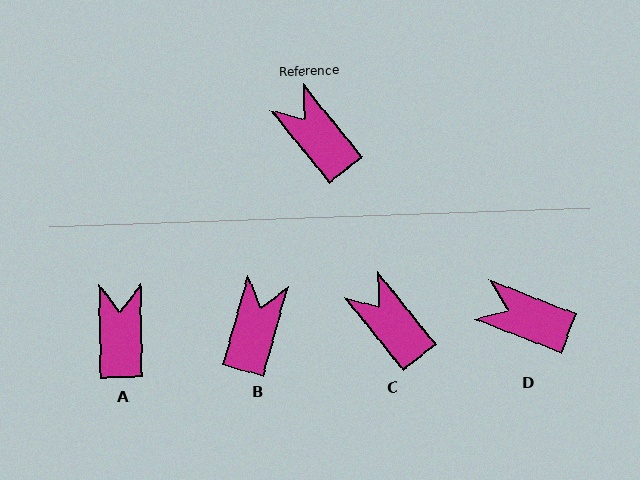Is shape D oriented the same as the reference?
No, it is off by about 30 degrees.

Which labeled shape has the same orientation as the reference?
C.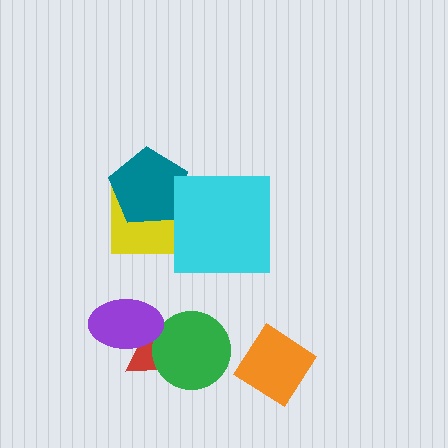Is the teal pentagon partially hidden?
No, no other shape covers it.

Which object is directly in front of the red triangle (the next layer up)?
The green circle is directly in front of the red triangle.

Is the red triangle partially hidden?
Yes, it is partially covered by another shape.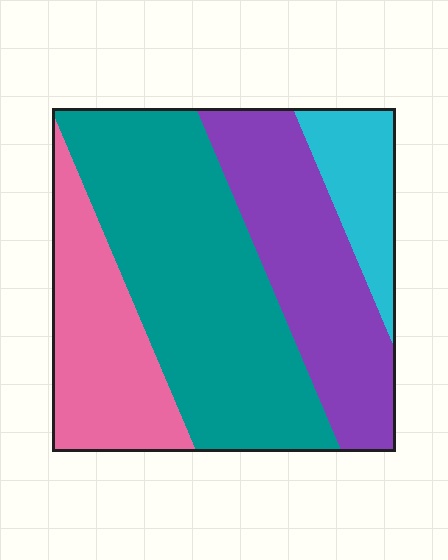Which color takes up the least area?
Cyan, at roughly 10%.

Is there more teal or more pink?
Teal.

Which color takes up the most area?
Teal, at roughly 40%.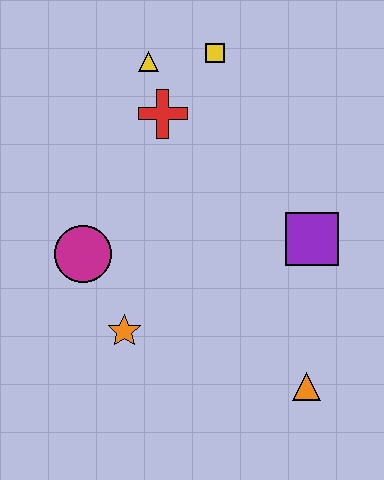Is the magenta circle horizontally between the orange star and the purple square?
No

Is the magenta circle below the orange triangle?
No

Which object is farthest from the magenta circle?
The orange triangle is farthest from the magenta circle.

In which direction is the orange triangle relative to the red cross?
The orange triangle is below the red cross.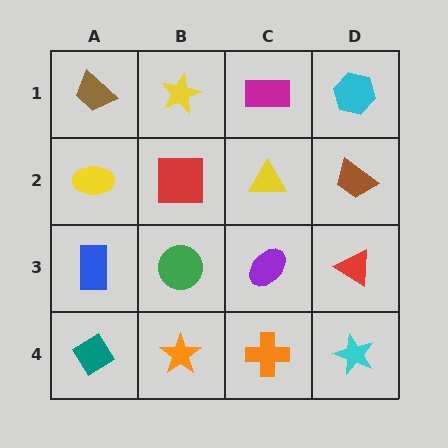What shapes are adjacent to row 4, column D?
A red triangle (row 3, column D), an orange cross (row 4, column C).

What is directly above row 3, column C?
A yellow triangle.